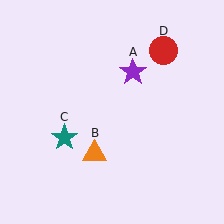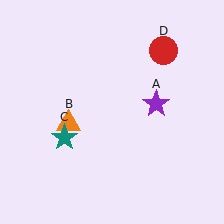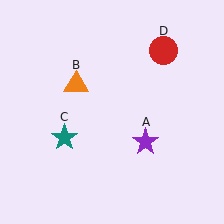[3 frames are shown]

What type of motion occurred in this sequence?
The purple star (object A), orange triangle (object B) rotated clockwise around the center of the scene.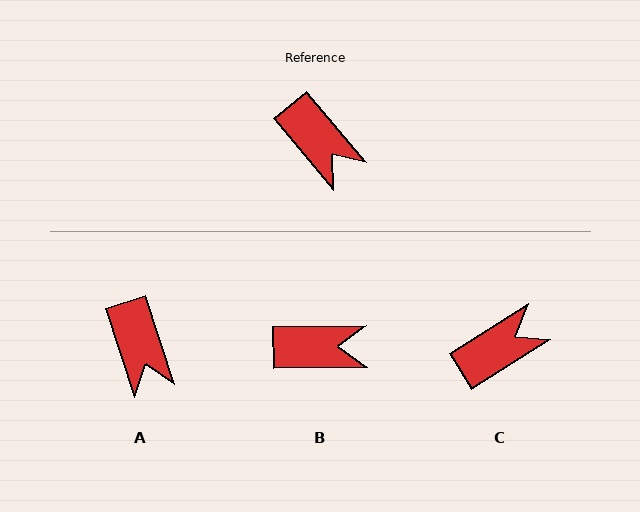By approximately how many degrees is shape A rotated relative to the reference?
Approximately 21 degrees clockwise.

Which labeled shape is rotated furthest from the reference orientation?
C, about 82 degrees away.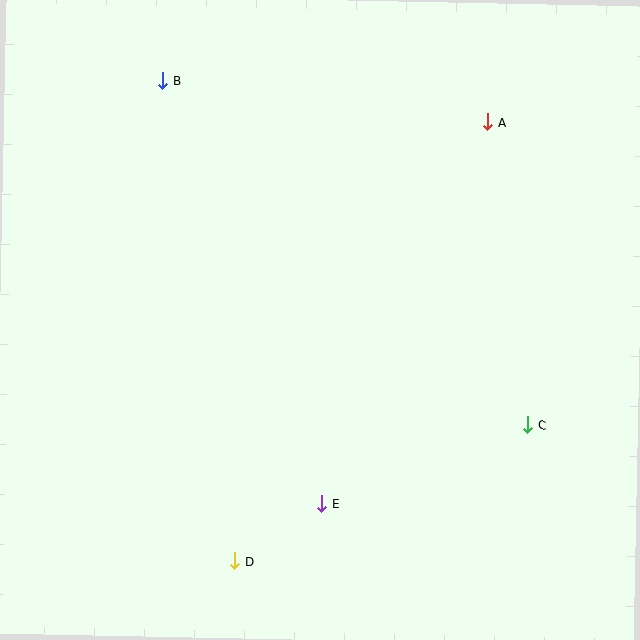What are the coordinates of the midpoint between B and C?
The midpoint between B and C is at (345, 253).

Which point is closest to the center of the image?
Point E at (322, 504) is closest to the center.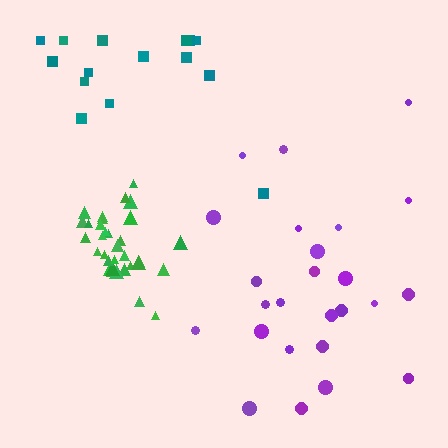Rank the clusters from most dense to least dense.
green, purple, teal.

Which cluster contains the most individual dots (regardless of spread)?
Green (33).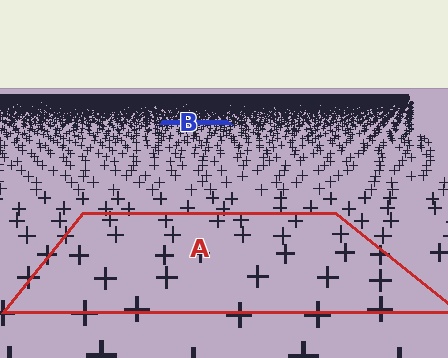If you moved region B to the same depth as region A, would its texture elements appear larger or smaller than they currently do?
They would appear larger. At a closer depth, the same texture elements are projected at a bigger on-screen size.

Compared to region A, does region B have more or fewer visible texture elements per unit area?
Region B has more texture elements per unit area — they are packed more densely because it is farther away.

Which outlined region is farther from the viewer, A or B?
Region B is farther from the viewer — the texture elements inside it appear smaller and more densely packed.